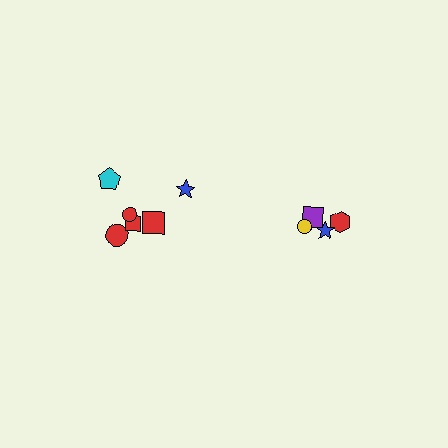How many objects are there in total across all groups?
There are 10 objects.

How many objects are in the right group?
There are 4 objects.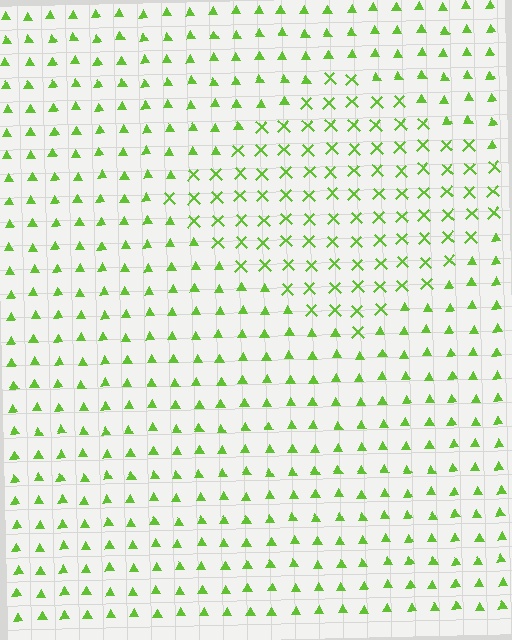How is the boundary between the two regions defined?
The boundary is defined by a change in element shape: X marks inside vs. triangles outside. All elements share the same color and spacing.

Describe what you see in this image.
The image is filled with small lime elements arranged in a uniform grid. A diamond-shaped region contains X marks, while the surrounding area contains triangles. The boundary is defined purely by the change in element shape.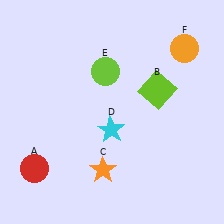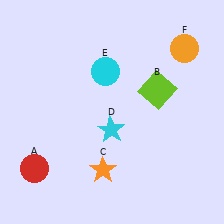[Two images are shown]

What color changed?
The circle (E) changed from lime in Image 1 to cyan in Image 2.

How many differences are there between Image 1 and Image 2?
There is 1 difference between the two images.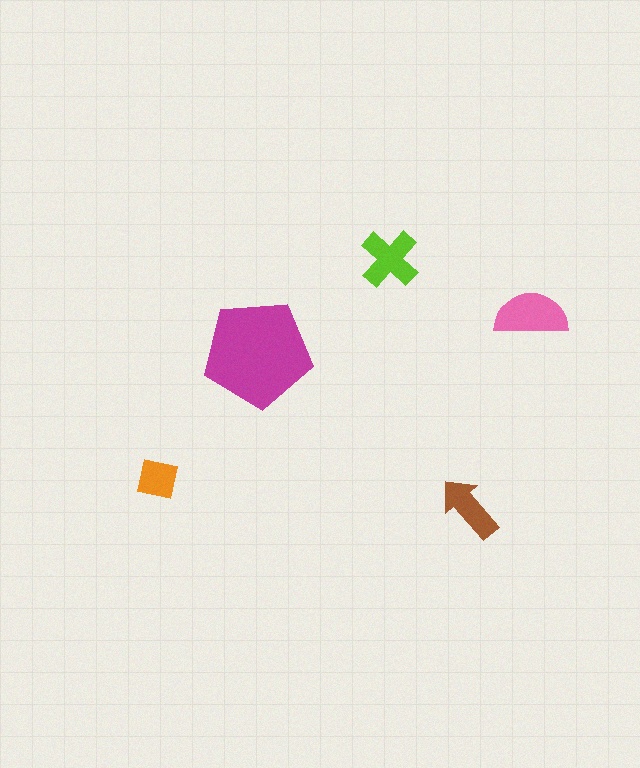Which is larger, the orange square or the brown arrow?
The brown arrow.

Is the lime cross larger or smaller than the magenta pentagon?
Smaller.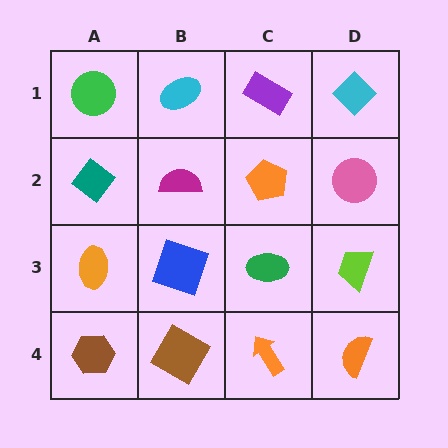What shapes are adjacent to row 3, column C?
An orange pentagon (row 2, column C), an orange arrow (row 4, column C), a blue square (row 3, column B), a lime trapezoid (row 3, column D).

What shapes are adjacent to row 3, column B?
A magenta semicircle (row 2, column B), a brown diamond (row 4, column B), an orange ellipse (row 3, column A), a green ellipse (row 3, column C).